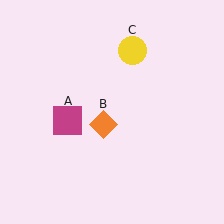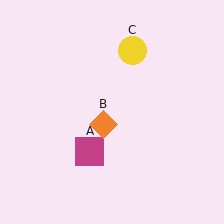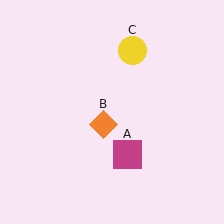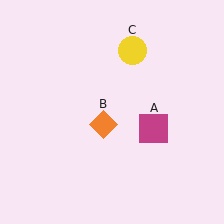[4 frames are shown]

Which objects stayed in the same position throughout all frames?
Orange diamond (object B) and yellow circle (object C) remained stationary.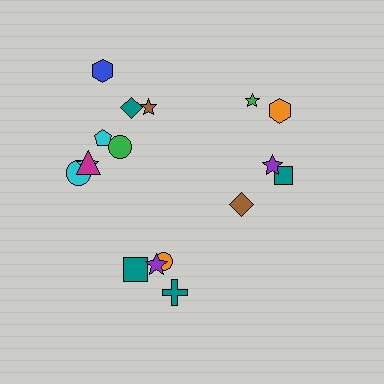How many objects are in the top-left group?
There are 8 objects.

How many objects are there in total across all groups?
There are 17 objects.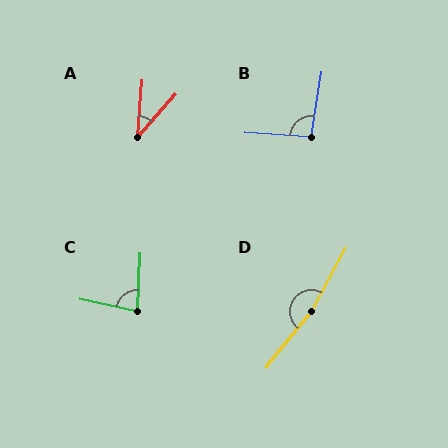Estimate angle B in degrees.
Approximately 96 degrees.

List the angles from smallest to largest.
A (37°), C (81°), B (96°), D (169°).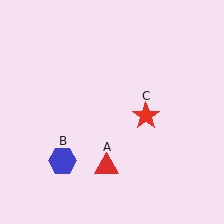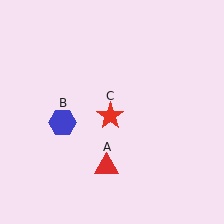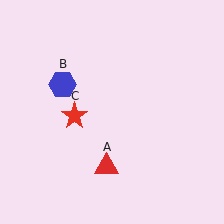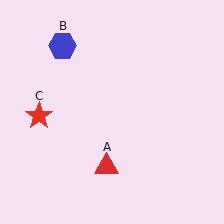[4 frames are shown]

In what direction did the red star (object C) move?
The red star (object C) moved left.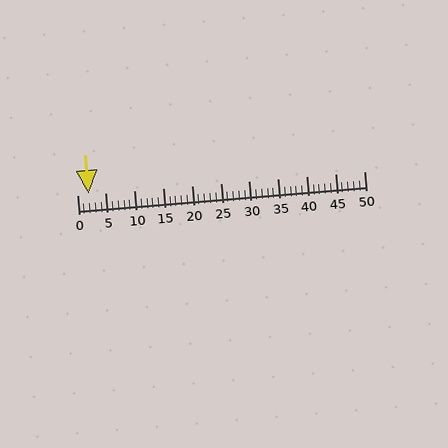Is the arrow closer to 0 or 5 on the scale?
The arrow is closer to 0.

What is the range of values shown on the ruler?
The ruler shows values from 0 to 50.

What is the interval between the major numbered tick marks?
The major tick marks are spaced 5 units apart.